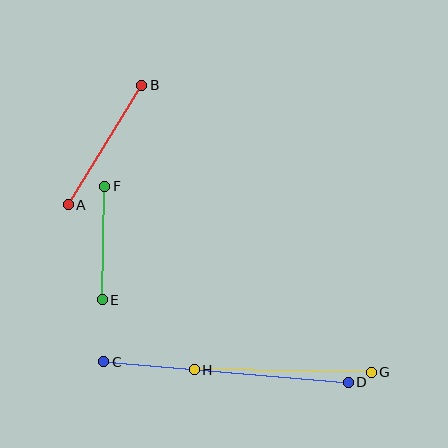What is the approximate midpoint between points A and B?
The midpoint is at approximately (105, 145) pixels.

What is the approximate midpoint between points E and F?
The midpoint is at approximately (103, 243) pixels.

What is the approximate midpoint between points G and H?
The midpoint is at approximately (283, 371) pixels.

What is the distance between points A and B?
The distance is approximately 140 pixels.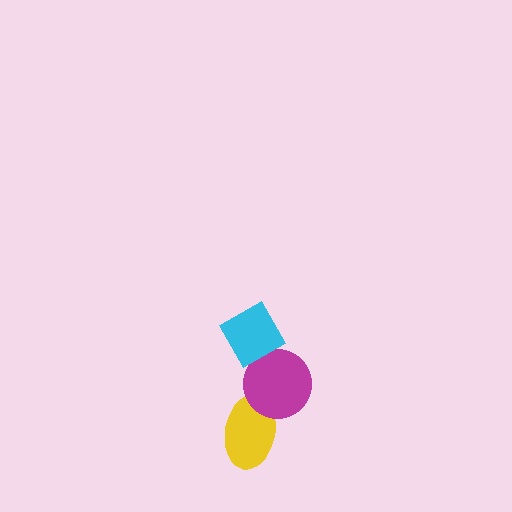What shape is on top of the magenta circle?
The cyan diamond is on top of the magenta circle.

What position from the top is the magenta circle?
The magenta circle is 2nd from the top.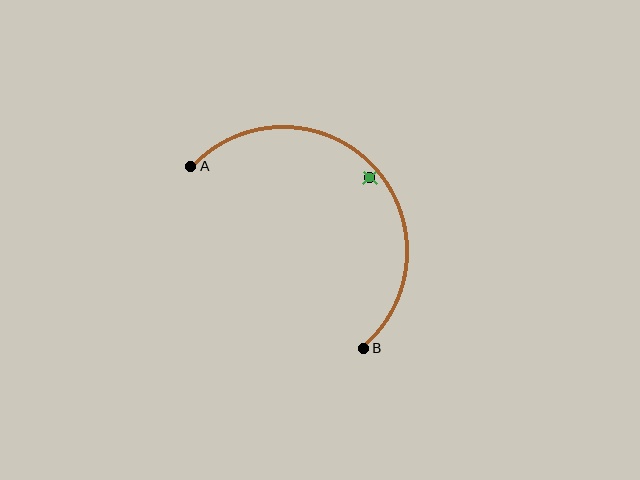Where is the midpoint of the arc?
The arc midpoint is the point on the curve farthest from the straight line joining A and B. It sits above and to the right of that line.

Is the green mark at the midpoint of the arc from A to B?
No — the green mark does not lie on the arc at all. It sits slightly inside the curve.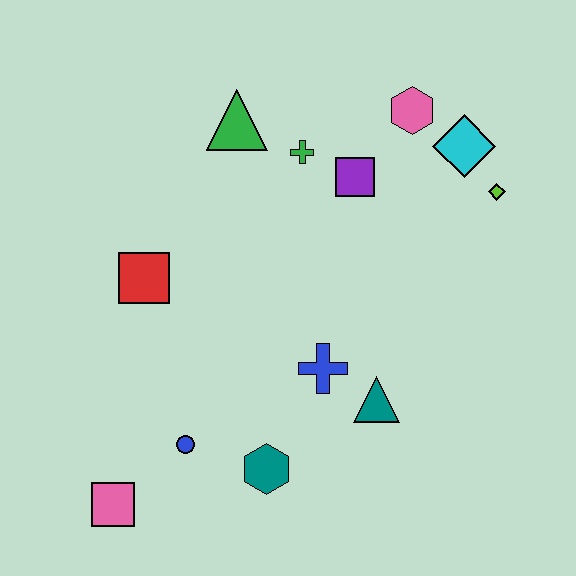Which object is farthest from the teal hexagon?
The pink hexagon is farthest from the teal hexagon.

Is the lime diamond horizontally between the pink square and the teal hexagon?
No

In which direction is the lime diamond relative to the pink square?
The lime diamond is to the right of the pink square.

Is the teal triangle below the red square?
Yes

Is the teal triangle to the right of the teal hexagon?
Yes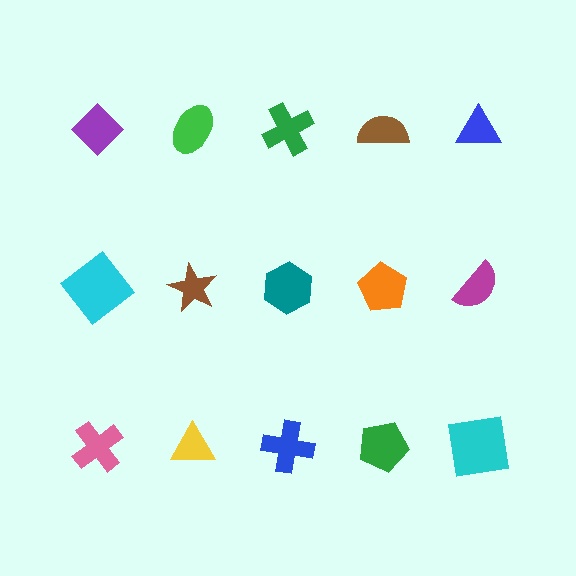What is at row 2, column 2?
A brown star.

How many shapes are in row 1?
5 shapes.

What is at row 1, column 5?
A blue triangle.